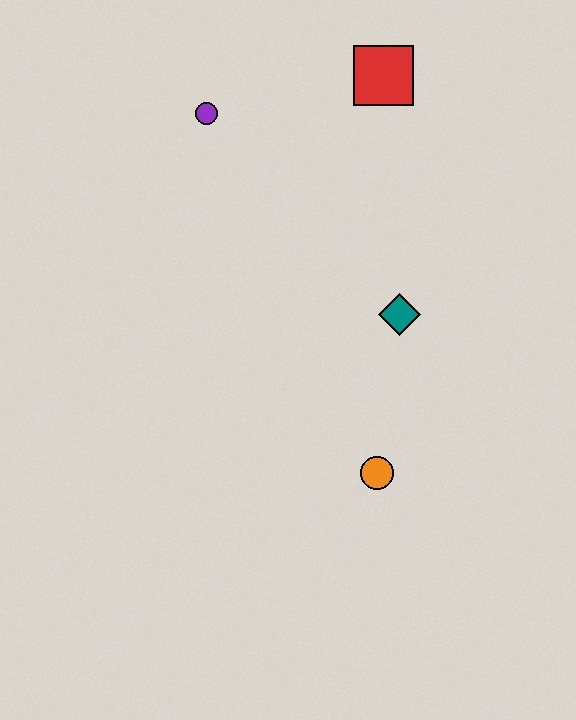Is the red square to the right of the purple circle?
Yes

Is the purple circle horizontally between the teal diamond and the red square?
No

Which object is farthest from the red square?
The orange circle is farthest from the red square.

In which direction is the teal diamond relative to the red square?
The teal diamond is below the red square.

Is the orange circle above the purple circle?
No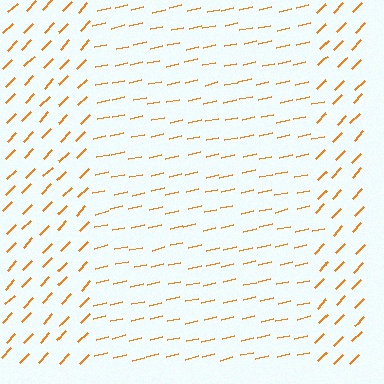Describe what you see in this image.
The image is filled with small orange line segments. A rectangle region in the image has lines oriented differently from the surrounding lines, creating a visible texture boundary.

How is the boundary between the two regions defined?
The boundary is defined purely by a change in line orientation (approximately 34 degrees difference). All lines are the same color and thickness.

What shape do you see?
I see a rectangle.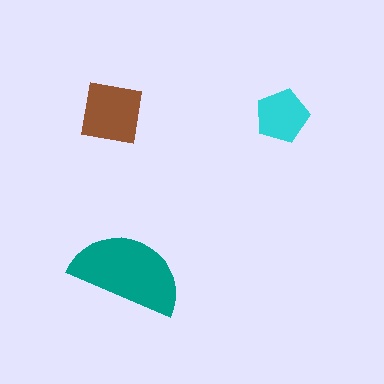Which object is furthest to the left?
The brown square is leftmost.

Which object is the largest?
The teal semicircle.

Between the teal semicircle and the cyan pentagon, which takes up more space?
The teal semicircle.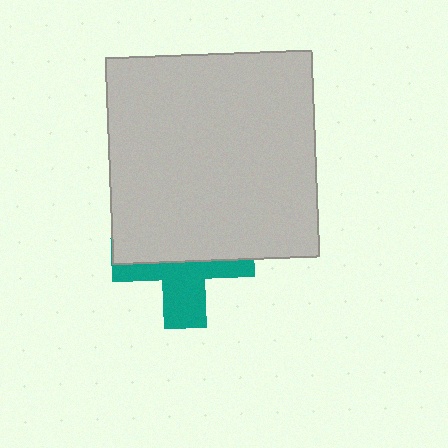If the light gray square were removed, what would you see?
You would see the complete teal cross.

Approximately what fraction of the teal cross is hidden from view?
Roughly 57% of the teal cross is hidden behind the light gray square.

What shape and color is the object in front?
The object in front is a light gray square.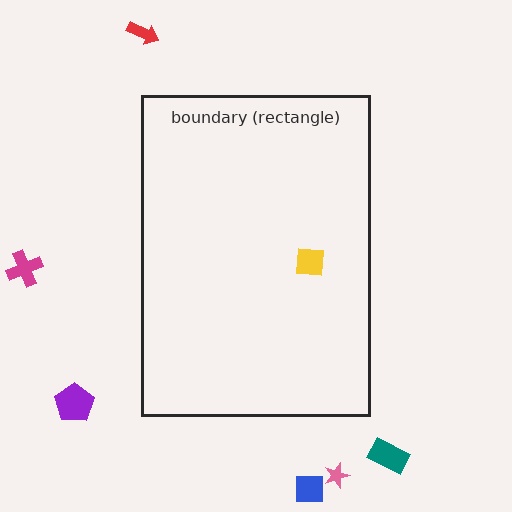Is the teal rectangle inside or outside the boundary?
Outside.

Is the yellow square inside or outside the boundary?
Inside.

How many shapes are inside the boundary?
1 inside, 6 outside.